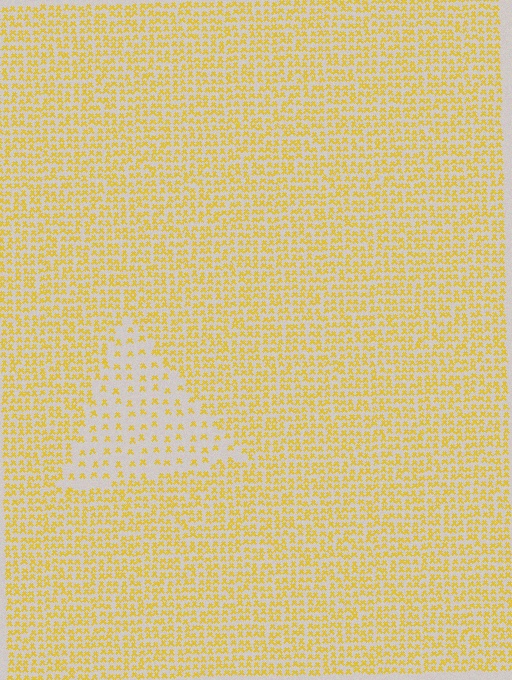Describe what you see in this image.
The image contains small yellow elements arranged at two different densities. A triangle-shaped region is visible where the elements are less densely packed than the surrounding area.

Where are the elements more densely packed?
The elements are more densely packed outside the triangle boundary.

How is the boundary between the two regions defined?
The boundary is defined by a change in element density (approximately 2.5x ratio). All elements are the same color, size, and shape.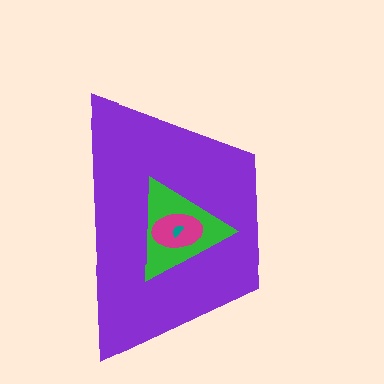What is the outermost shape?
The purple trapezoid.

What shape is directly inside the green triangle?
The magenta ellipse.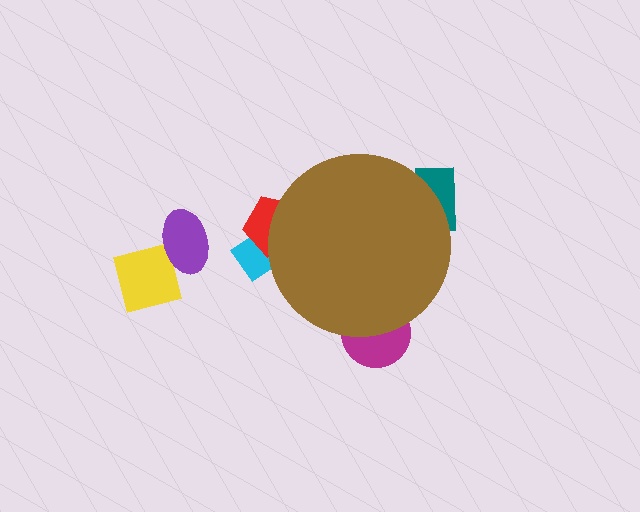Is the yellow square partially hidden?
No, the yellow square is fully visible.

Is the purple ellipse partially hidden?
No, the purple ellipse is fully visible.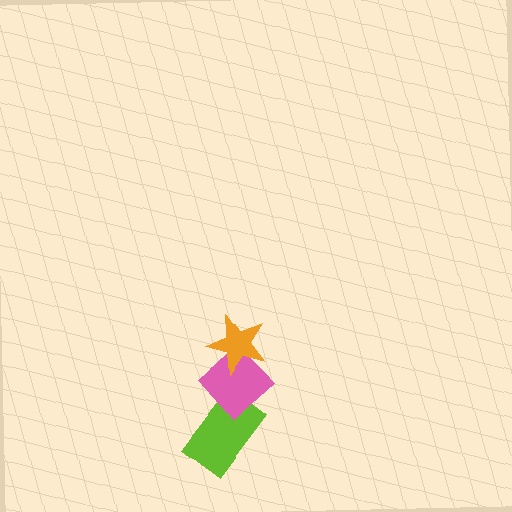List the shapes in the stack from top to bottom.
From top to bottom: the orange star, the pink diamond, the lime rectangle.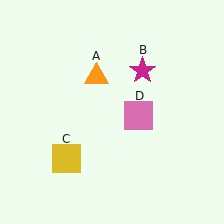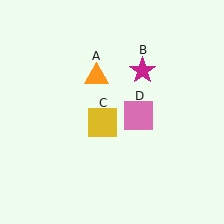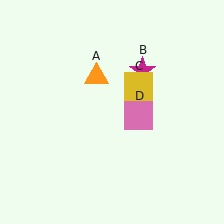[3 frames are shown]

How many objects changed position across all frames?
1 object changed position: yellow square (object C).